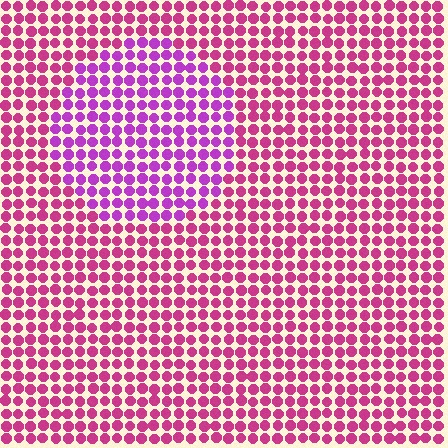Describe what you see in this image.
The image is filled with small magenta elements in a uniform arrangement. A circle-shaped region is visible where the elements are tinted to a slightly different hue, forming a subtle color boundary.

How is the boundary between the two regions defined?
The boundary is defined purely by a slight shift in hue (about 32 degrees). Spacing, size, and orientation are identical on both sides.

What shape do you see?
I see a circle.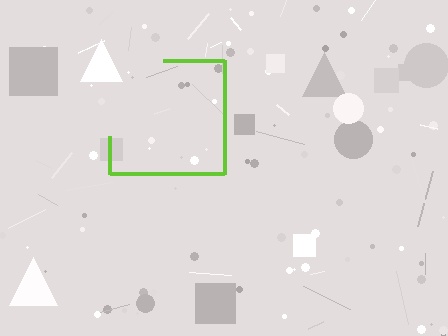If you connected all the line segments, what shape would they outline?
They would outline a square.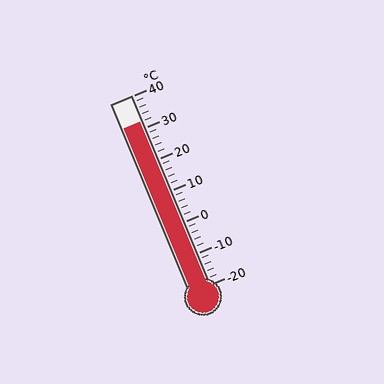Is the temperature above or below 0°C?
The temperature is above 0°C.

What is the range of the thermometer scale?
The thermometer scale ranges from -20°C to 40°C.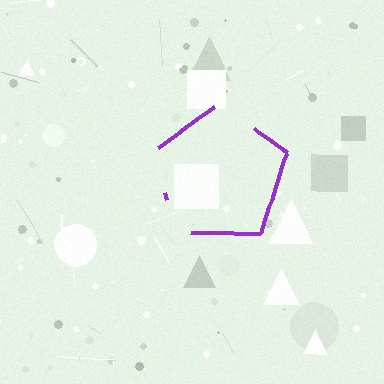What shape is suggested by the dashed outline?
The dashed outline suggests a pentagon.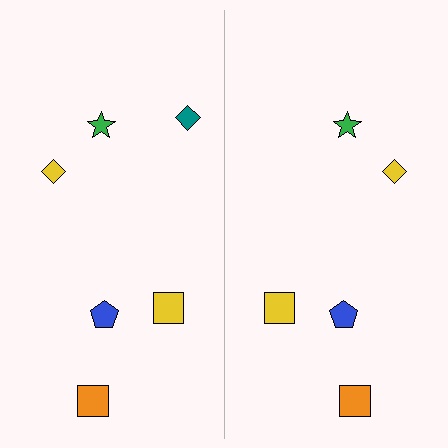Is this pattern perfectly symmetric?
No, the pattern is not perfectly symmetric. A teal diamond is missing from the right side.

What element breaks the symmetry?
A teal diamond is missing from the right side.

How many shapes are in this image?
There are 11 shapes in this image.